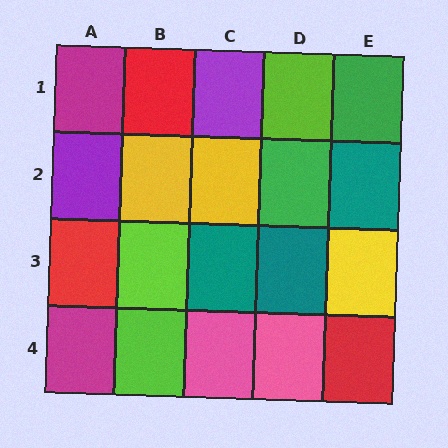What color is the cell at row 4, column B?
Lime.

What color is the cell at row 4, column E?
Red.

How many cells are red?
3 cells are red.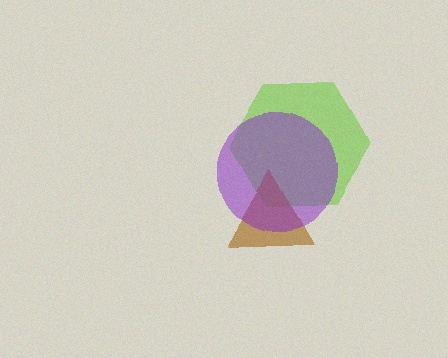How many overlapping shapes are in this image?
There are 3 overlapping shapes in the image.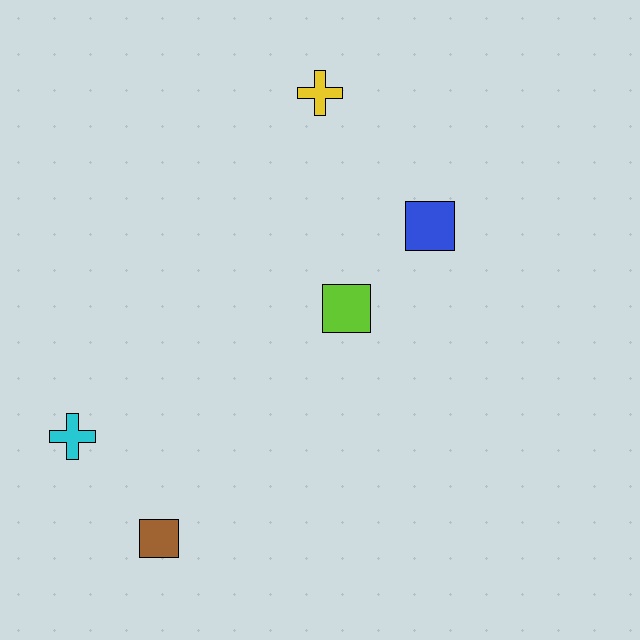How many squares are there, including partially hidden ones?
There are 3 squares.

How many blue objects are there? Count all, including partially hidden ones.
There is 1 blue object.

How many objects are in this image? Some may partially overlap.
There are 5 objects.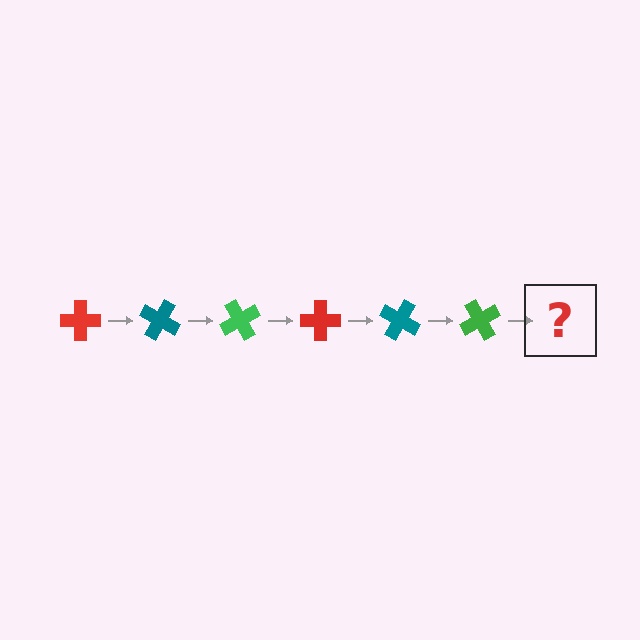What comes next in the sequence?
The next element should be a red cross, rotated 180 degrees from the start.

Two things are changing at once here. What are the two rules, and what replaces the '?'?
The two rules are that it rotates 30 degrees each step and the color cycles through red, teal, and green. The '?' should be a red cross, rotated 180 degrees from the start.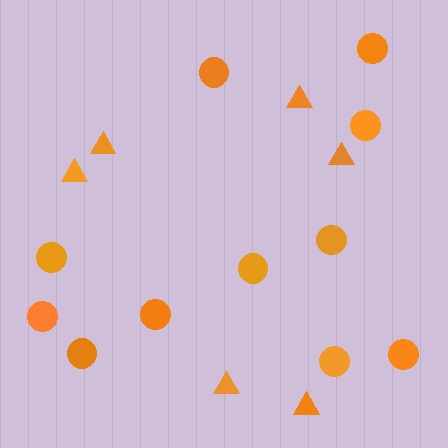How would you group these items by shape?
There are 2 groups: one group of circles (11) and one group of triangles (6).